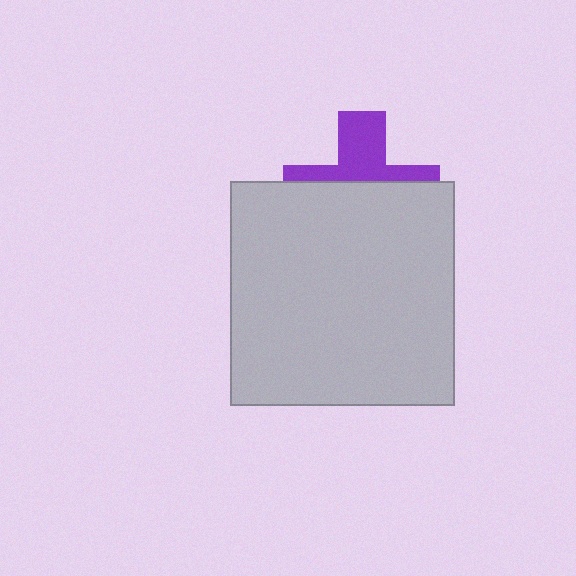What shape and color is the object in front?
The object in front is a light gray square.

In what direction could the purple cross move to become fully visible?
The purple cross could move up. That would shift it out from behind the light gray square entirely.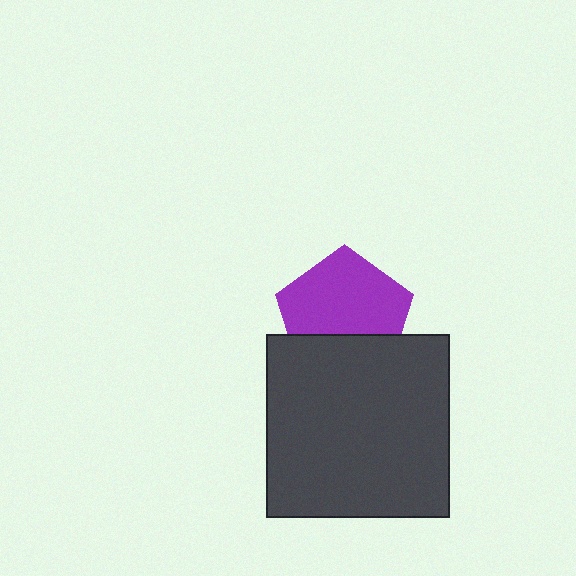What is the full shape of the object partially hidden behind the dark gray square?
The partially hidden object is a purple pentagon.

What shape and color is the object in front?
The object in front is a dark gray square.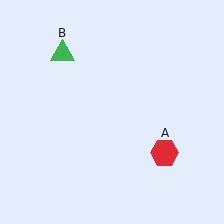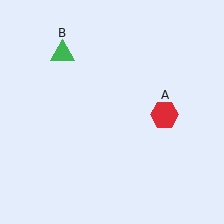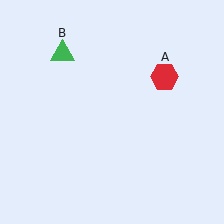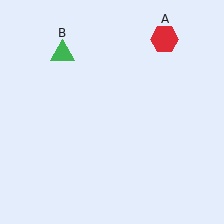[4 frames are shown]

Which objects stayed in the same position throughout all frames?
Green triangle (object B) remained stationary.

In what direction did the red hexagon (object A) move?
The red hexagon (object A) moved up.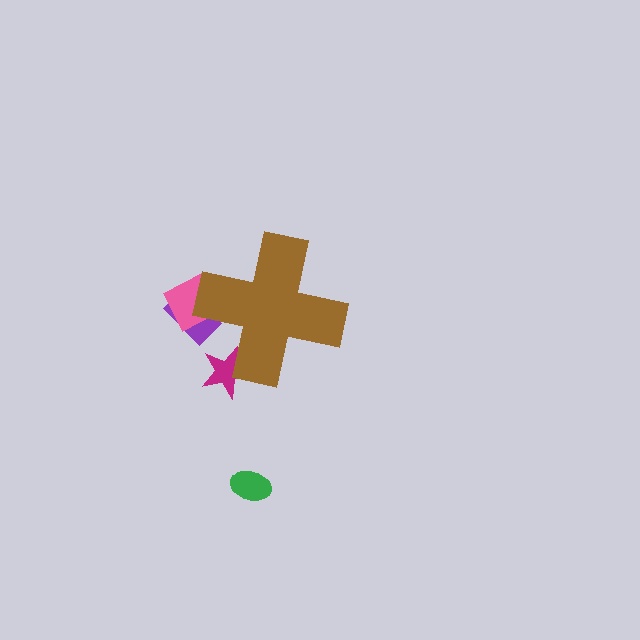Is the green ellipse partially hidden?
No, the green ellipse is fully visible.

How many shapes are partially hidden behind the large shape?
3 shapes are partially hidden.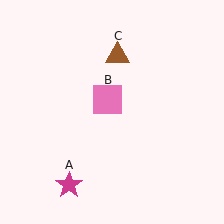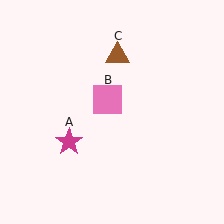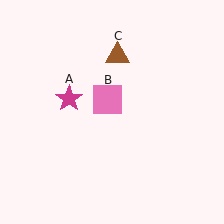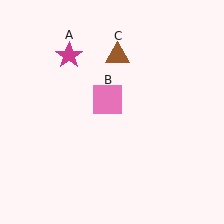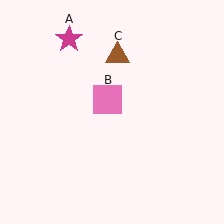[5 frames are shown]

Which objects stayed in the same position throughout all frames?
Pink square (object B) and brown triangle (object C) remained stationary.